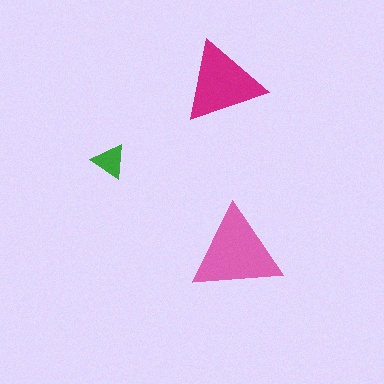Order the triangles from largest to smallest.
the pink one, the magenta one, the green one.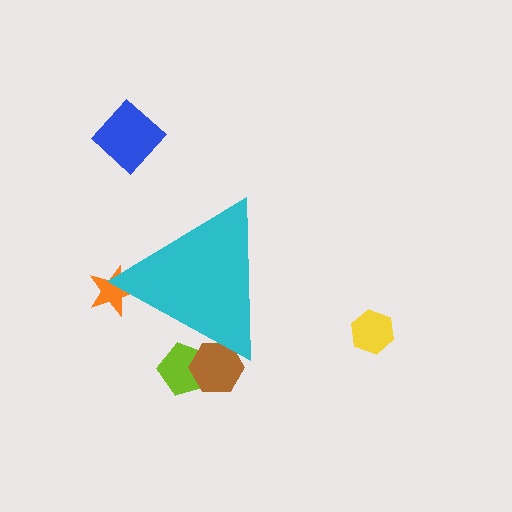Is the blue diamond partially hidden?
No, the blue diamond is fully visible.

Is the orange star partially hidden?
Yes, the orange star is partially hidden behind the cyan triangle.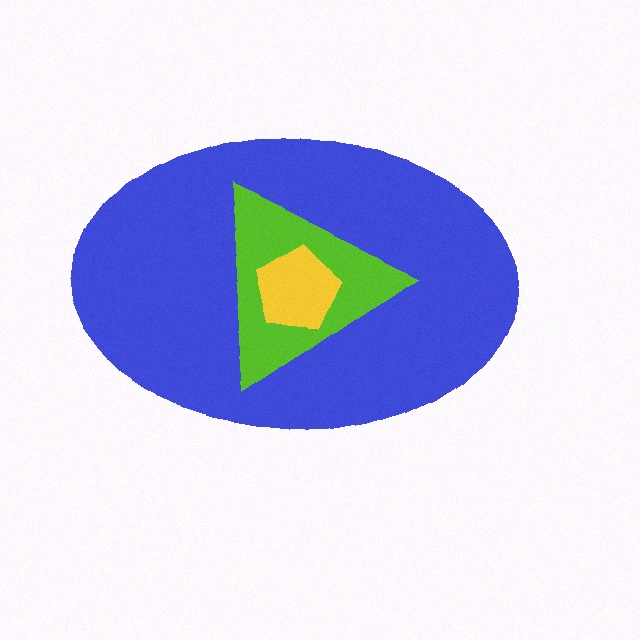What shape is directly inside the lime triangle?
The yellow pentagon.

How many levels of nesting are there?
3.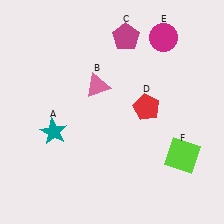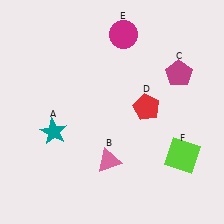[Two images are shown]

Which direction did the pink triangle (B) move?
The pink triangle (B) moved down.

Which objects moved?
The objects that moved are: the pink triangle (B), the magenta pentagon (C), the magenta circle (E).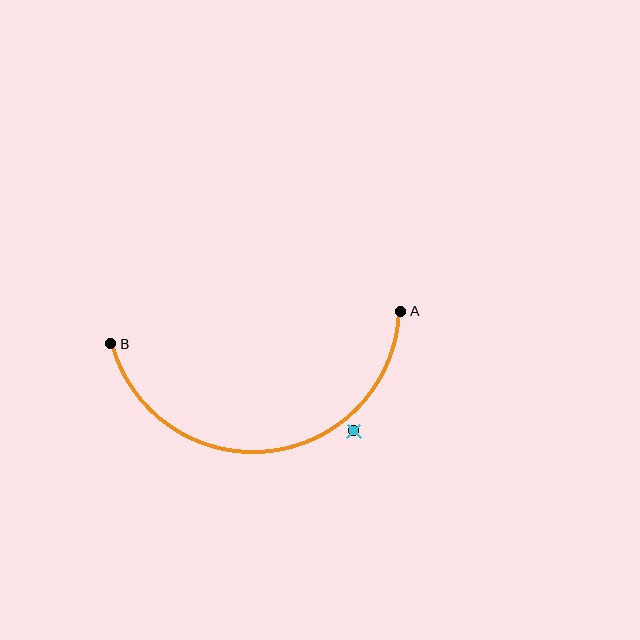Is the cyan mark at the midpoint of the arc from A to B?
No — the cyan mark does not lie on the arc at all. It sits slightly outside the curve.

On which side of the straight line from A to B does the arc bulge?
The arc bulges below the straight line connecting A and B.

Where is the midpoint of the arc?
The arc midpoint is the point on the curve farthest from the straight line joining A and B. It sits below that line.